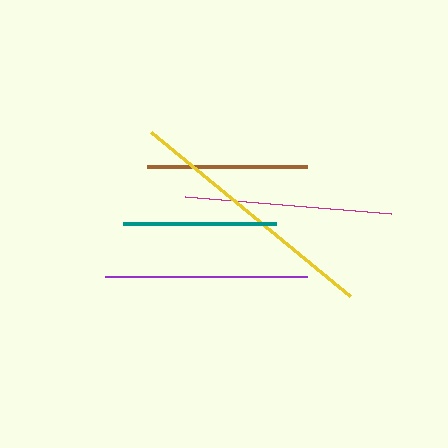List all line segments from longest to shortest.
From longest to shortest: yellow, magenta, purple, brown, teal.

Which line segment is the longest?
The yellow line is the longest at approximately 258 pixels.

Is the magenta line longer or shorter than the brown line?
The magenta line is longer than the brown line.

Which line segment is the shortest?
The teal line is the shortest at approximately 153 pixels.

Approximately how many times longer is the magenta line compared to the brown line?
The magenta line is approximately 1.3 times the length of the brown line.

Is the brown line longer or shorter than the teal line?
The brown line is longer than the teal line.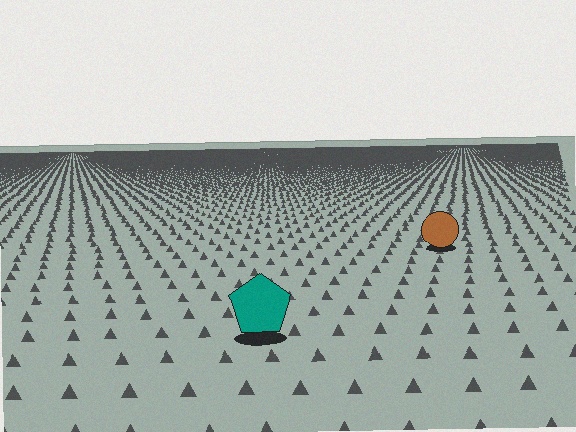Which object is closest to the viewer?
The teal pentagon is closest. The texture marks near it are larger and more spread out.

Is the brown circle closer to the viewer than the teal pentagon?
No. The teal pentagon is closer — you can tell from the texture gradient: the ground texture is coarser near it.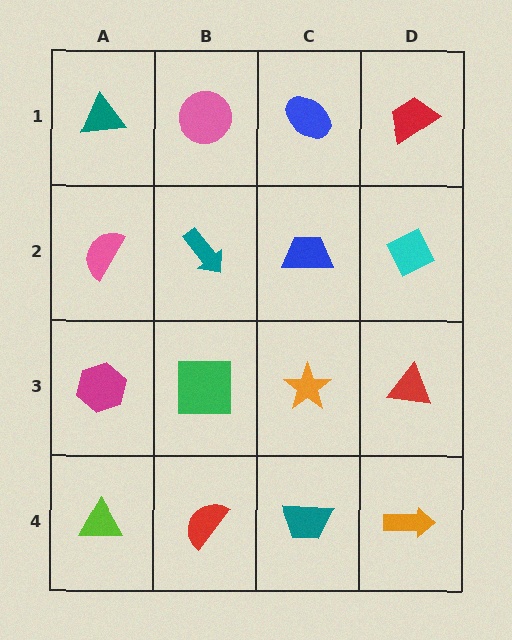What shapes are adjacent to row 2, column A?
A teal triangle (row 1, column A), a magenta hexagon (row 3, column A), a teal arrow (row 2, column B).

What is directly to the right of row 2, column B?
A blue trapezoid.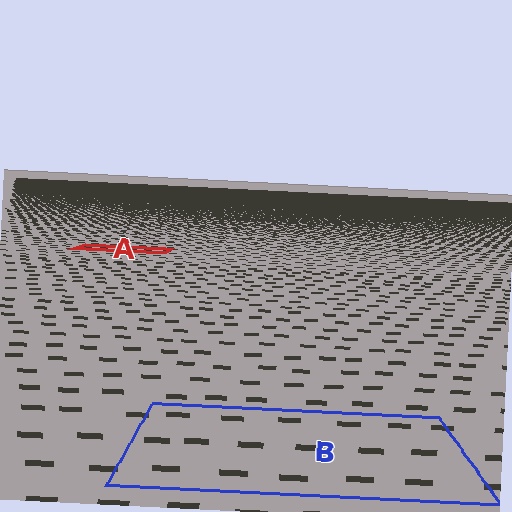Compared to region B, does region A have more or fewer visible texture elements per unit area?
Region A has more texture elements per unit area — they are packed more densely because it is farther away.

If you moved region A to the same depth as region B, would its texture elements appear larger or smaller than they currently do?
They would appear larger. At a closer depth, the same texture elements are projected at a bigger on-screen size.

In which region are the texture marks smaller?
The texture marks are smaller in region A, because it is farther away.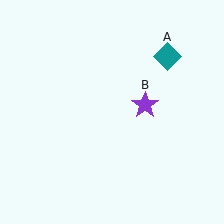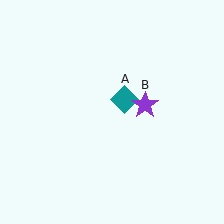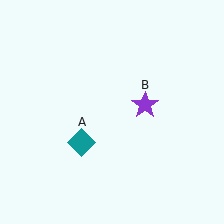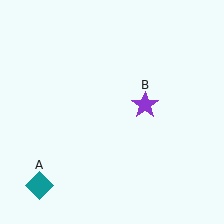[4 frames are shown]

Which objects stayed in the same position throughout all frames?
Purple star (object B) remained stationary.